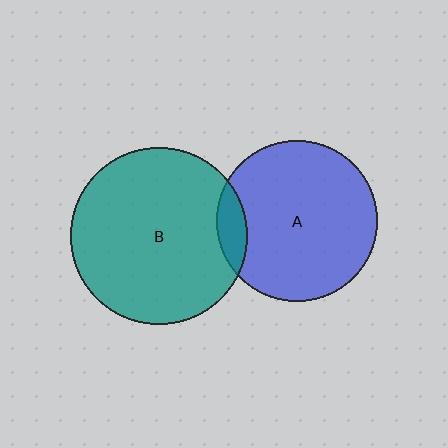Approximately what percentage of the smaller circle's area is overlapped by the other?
Approximately 10%.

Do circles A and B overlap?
Yes.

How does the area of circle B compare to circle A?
Approximately 1.2 times.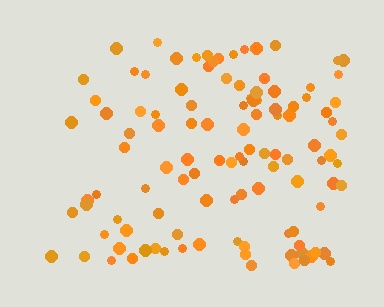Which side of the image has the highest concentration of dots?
The right.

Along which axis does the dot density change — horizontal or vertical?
Horizontal.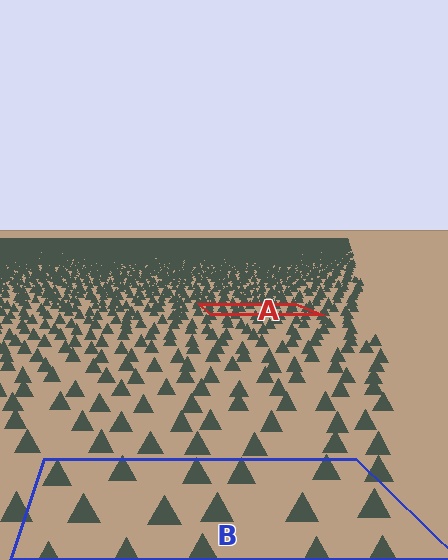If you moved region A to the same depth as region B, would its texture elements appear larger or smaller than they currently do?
They would appear larger. At a closer depth, the same texture elements are projected at a bigger on-screen size.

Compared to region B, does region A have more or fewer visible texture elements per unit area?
Region A has more texture elements per unit area — they are packed more densely because it is farther away.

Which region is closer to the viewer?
Region B is closer. The texture elements there are larger and more spread out.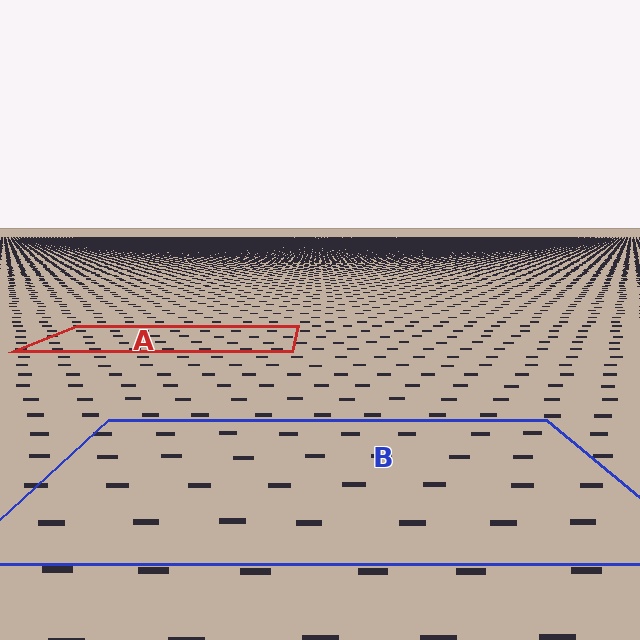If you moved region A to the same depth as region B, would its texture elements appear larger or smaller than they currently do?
They would appear larger. At a closer depth, the same texture elements are projected at a bigger on-screen size.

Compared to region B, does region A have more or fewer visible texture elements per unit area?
Region A has more texture elements per unit area — they are packed more densely because it is farther away.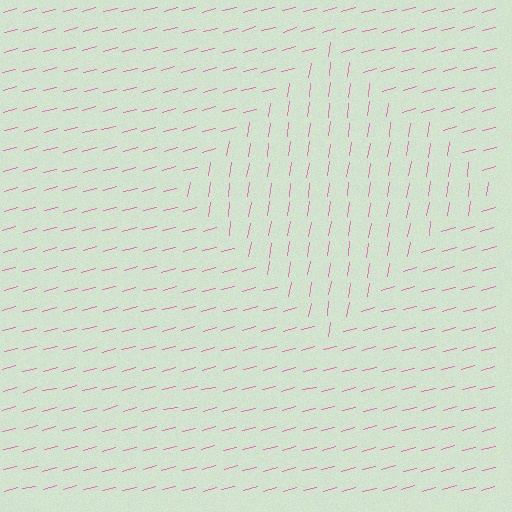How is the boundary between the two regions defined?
The boundary is defined purely by a change in line orientation (approximately 66 degrees difference). All lines are the same color and thickness.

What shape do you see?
I see a diamond.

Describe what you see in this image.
The image is filled with small pink line segments. A diamond region in the image has lines oriented differently from the surrounding lines, creating a visible texture boundary.